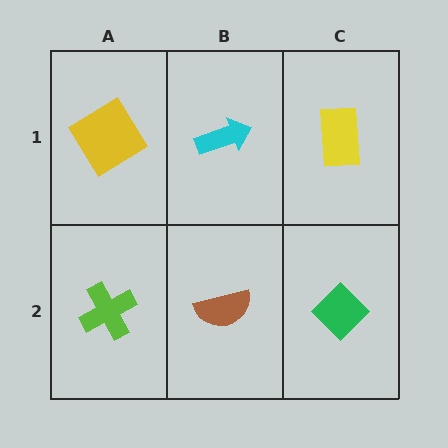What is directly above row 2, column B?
A cyan arrow.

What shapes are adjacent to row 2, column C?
A yellow rectangle (row 1, column C), a brown semicircle (row 2, column B).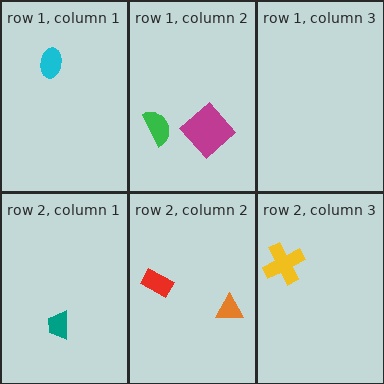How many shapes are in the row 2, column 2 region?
2.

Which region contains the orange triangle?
The row 2, column 2 region.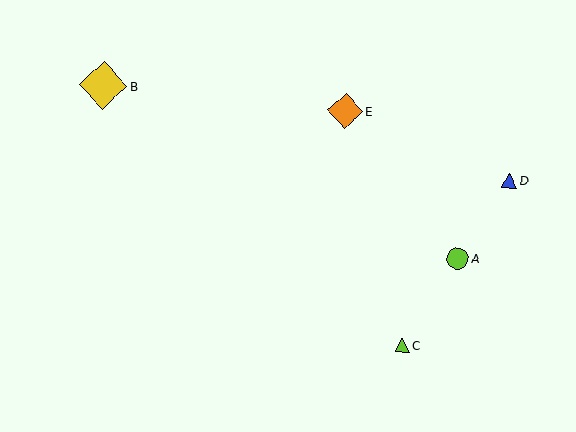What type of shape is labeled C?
Shape C is a lime triangle.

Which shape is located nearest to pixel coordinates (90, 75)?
The yellow diamond (labeled B) at (103, 85) is nearest to that location.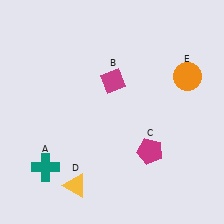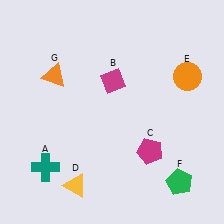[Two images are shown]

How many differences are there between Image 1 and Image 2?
There are 2 differences between the two images.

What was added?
A green pentagon (F), an orange triangle (G) were added in Image 2.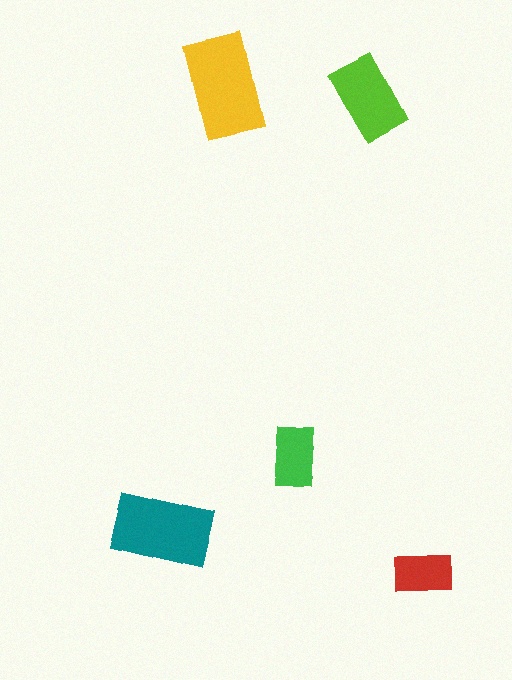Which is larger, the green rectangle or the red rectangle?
The green one.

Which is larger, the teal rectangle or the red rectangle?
The teal one.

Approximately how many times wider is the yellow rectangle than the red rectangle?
About 1.5 times wider.